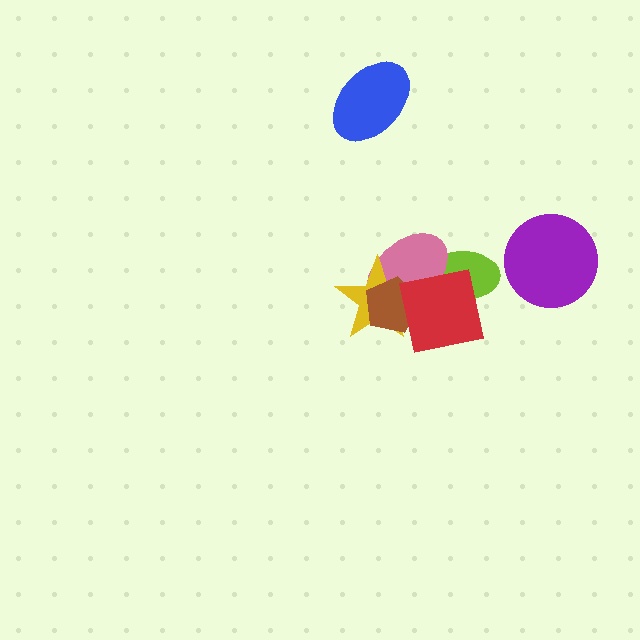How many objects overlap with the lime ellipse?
2 objects overlap with the lime ellipse.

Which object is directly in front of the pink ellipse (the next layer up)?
The yellow star is directly in front of the pink ellipse.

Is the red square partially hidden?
No, no other shape covers it.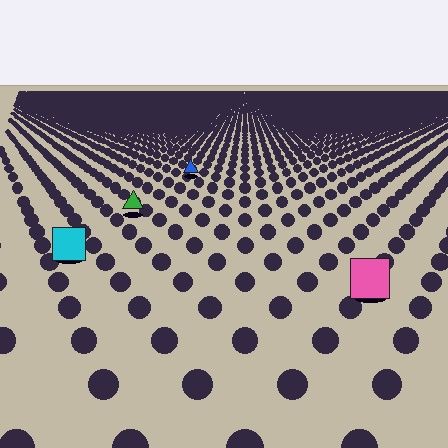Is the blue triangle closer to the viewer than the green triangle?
No. The green triangle is closer — you can tell from the texture gradient: the ground texture is coarser near it.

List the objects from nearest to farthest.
From nearest to farthest: the pink square, the cyan square, the green triangle, the blue triangle.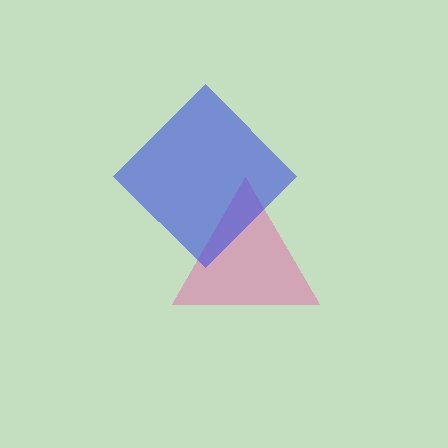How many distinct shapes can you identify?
There are 2 distinct shapes: a pink triangle, a blue diamond.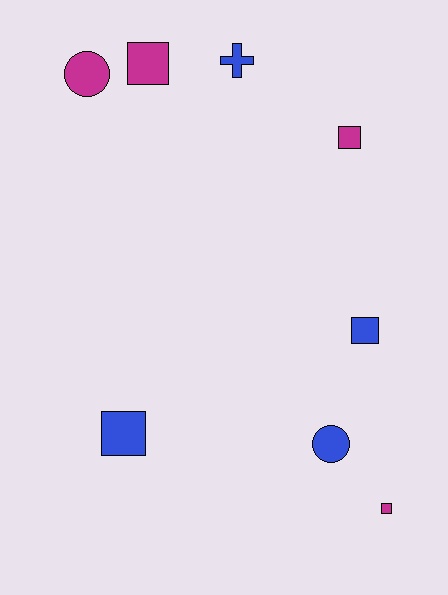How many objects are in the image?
There are 8 objects.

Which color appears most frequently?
Blue, with 4 objects.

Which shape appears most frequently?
Square, with 5 objects.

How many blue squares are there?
There are 2 blue squares.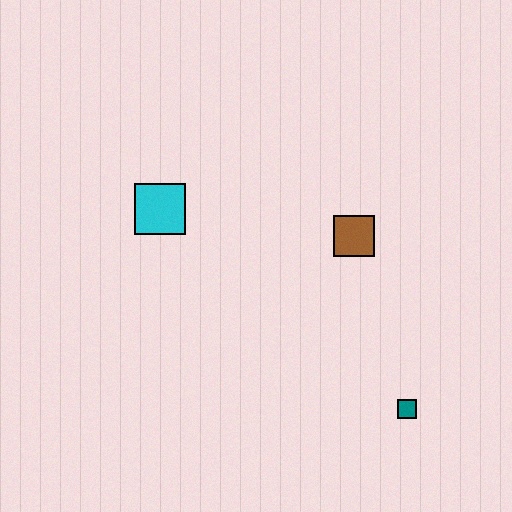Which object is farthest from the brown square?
The cyan square is farthest from the brown square.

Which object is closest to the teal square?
The brown square is closest to the teal square.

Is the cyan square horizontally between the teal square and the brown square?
No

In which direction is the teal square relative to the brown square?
The teal square is below the brown square.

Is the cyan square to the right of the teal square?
No